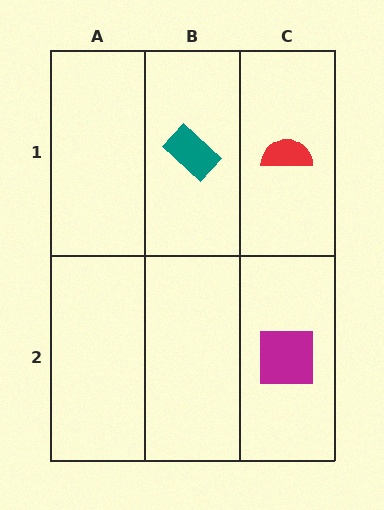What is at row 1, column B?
A teal rectangle.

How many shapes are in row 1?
2 shapes.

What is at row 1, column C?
A red semicircle.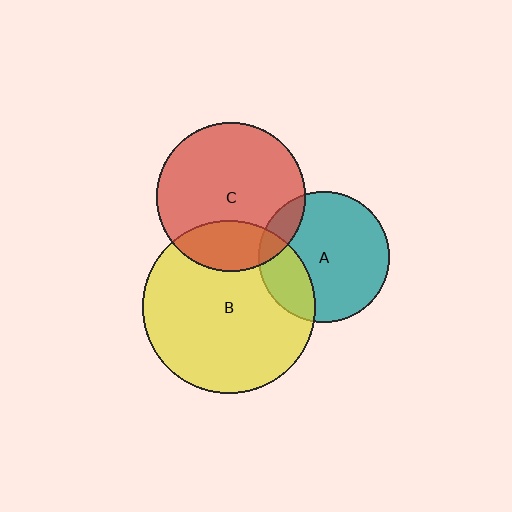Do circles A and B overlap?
Yes.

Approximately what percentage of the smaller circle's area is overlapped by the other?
Approximately 25%.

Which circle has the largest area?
Circle B (yellow).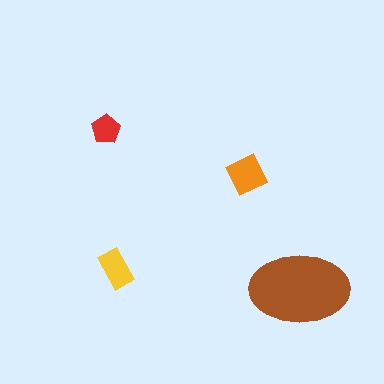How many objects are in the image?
There are 4 objects in the image.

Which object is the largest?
The brown ellipse.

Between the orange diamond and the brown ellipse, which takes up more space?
The brown ellipse.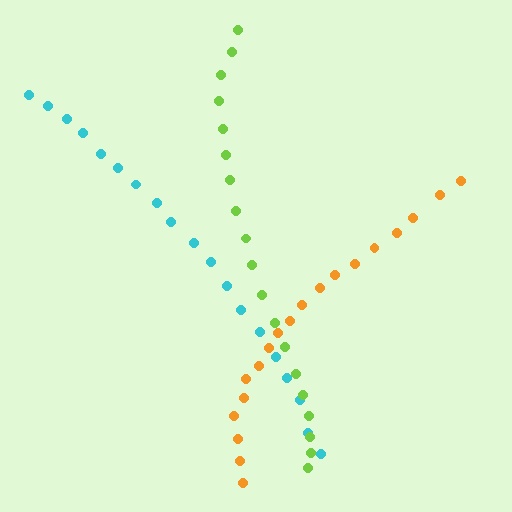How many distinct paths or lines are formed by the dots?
There are 3 distinct paths.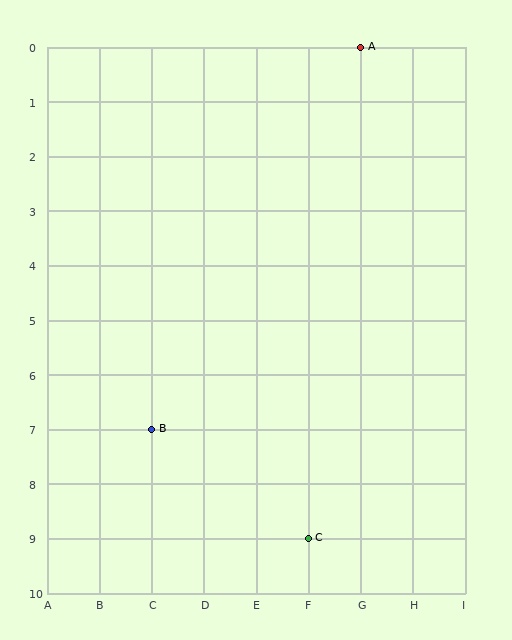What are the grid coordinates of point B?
Point B is at grid coordinates (C, 7).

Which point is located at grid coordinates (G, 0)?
Point A is at (G, 0).